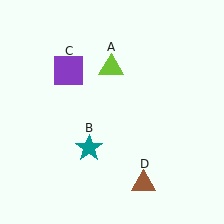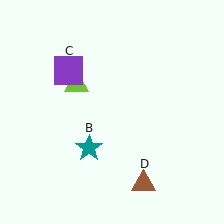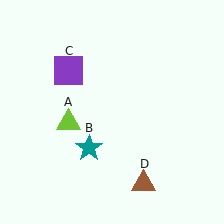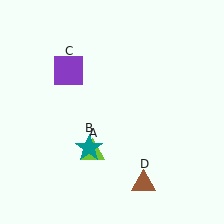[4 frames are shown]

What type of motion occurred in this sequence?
The lime triangle (object A) rotated counterclockwise around the center of the scene.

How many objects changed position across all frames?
1 object changed position: lime triangle (object A).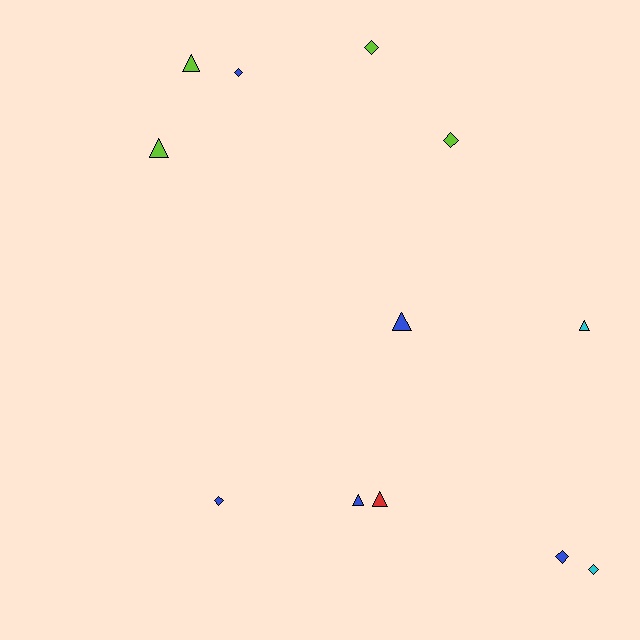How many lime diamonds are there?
There are 2 lime diamonds.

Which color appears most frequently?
Blue, with 5 objects.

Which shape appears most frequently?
Triangle, with 6 objects.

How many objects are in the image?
There are 12 objects.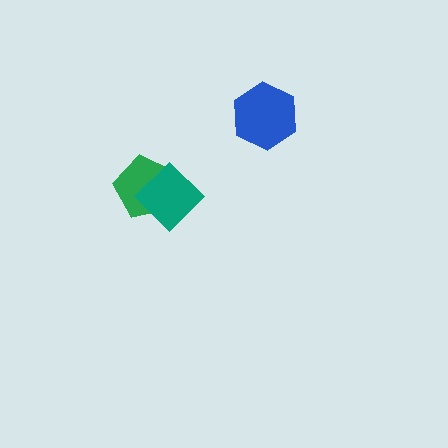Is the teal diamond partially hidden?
No, no other shape covers it.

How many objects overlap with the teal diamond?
1 object overlaps with the teal diamond.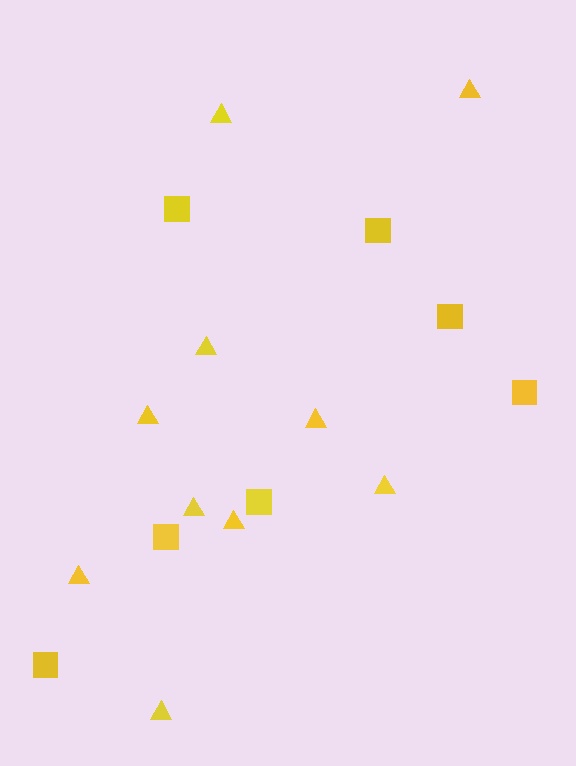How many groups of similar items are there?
There are 2 groups: one group of squares (7) and one group of triangles (10).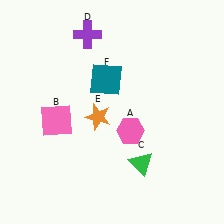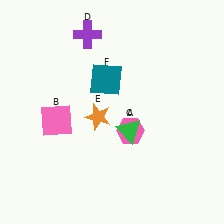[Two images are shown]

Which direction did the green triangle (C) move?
The green triangle (C) moved up.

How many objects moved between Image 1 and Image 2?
1 object moved between the two images.